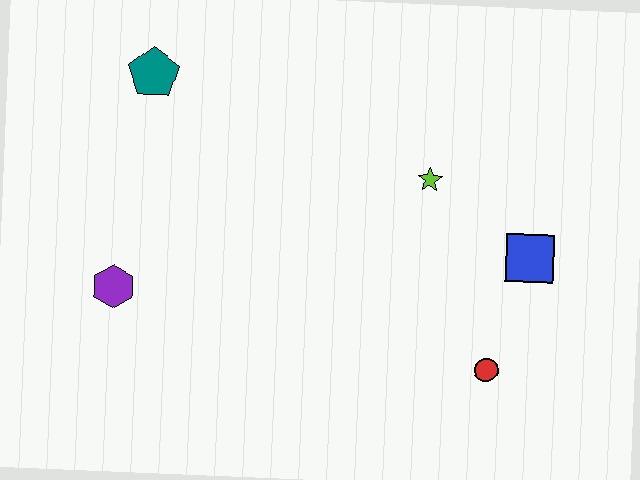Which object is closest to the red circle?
The blue square is closest to the red circle.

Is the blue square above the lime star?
No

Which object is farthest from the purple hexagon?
The blue square is farthest from the purple hexagon.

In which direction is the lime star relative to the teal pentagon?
The lime star is to the right of the teal pentagon.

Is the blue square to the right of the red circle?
Yes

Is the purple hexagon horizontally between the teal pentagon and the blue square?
No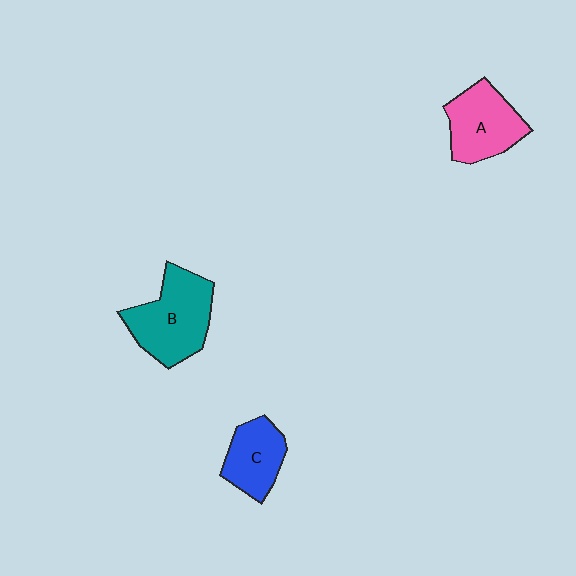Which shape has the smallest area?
Shape C (blue).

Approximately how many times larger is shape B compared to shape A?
Approximately 1.2 times.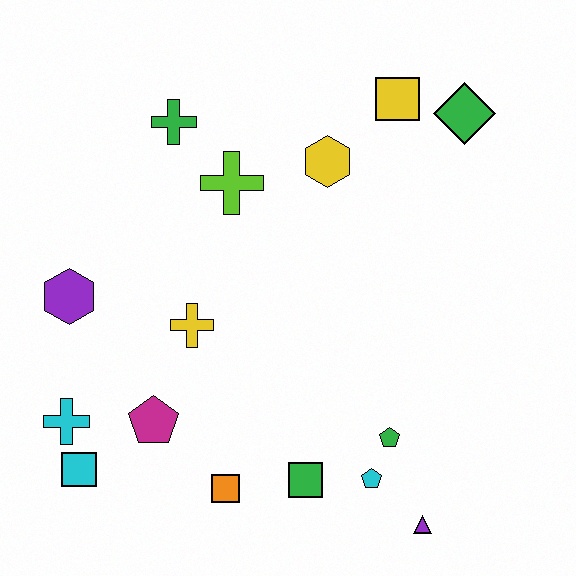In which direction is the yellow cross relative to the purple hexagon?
The yellow cross is to the right of the purple hexagon.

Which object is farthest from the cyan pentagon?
The green cross is farthest from the cyan pentagon.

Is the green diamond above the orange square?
Yes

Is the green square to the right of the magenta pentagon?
Yes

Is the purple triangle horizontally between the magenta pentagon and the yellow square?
No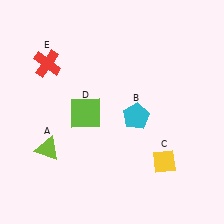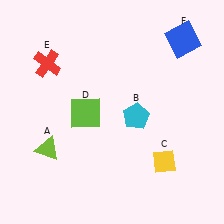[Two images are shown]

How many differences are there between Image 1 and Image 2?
There is 1 difference between the two images.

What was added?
A blue square (F) was added in Image 2.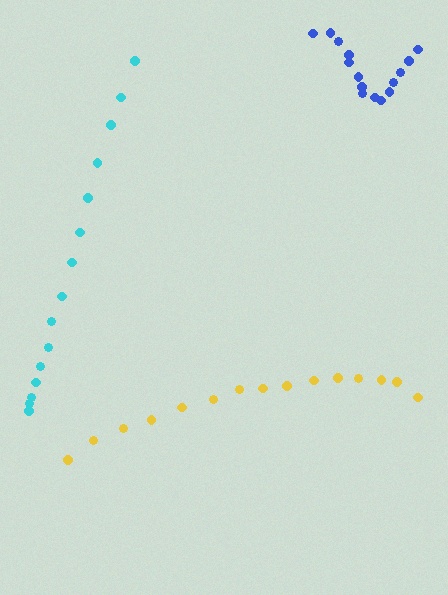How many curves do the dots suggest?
There are 3 distinct paths.